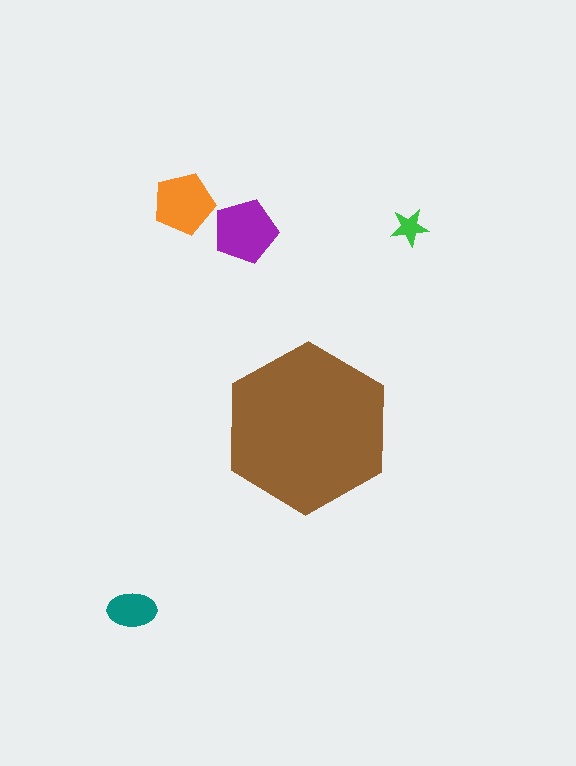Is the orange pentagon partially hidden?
No, the orange pentagon is fully visible.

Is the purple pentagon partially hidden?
No, the purple pentagon is fully visible.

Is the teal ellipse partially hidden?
No, the teal ellipse is fully visible.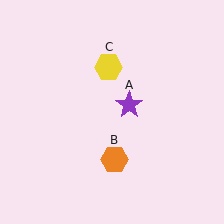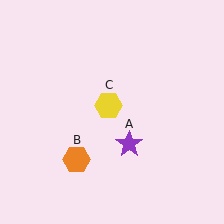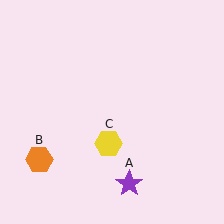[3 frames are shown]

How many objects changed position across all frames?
3 objects changed position: purple star (object A), orange hexagon (object B), yellow hexagon (object C).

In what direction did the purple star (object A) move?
The purple star (object A) moved down.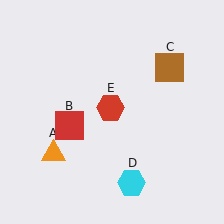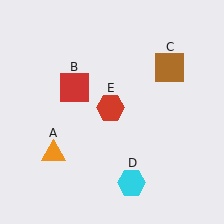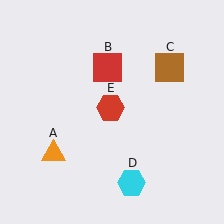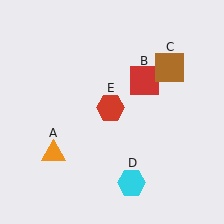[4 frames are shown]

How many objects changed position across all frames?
1 object changed position: red square (object B).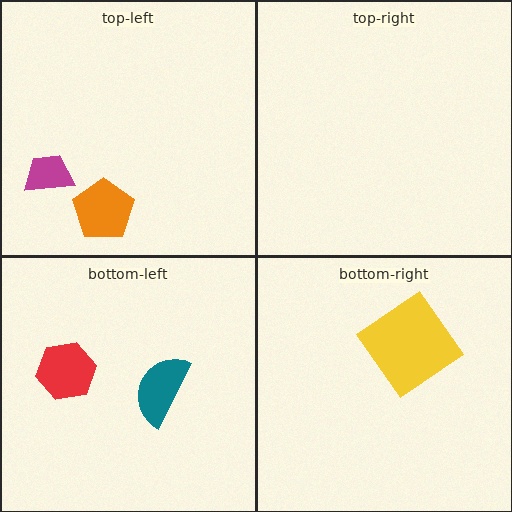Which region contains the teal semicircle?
The bottom-left region.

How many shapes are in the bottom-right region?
1.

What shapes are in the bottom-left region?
The teal semicircle, the red hexagon.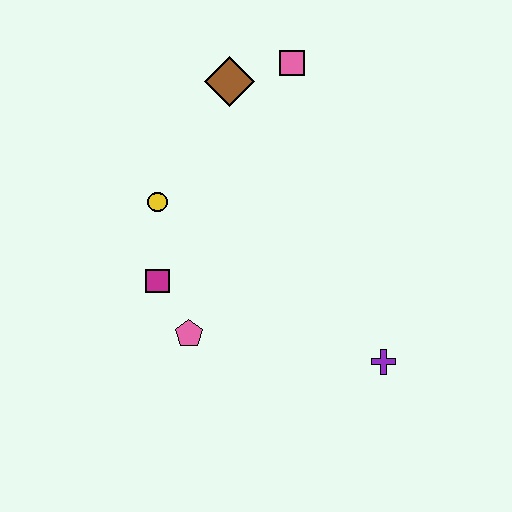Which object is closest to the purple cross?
The pink pentagon is closest to the purple cross.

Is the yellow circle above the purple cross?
Yes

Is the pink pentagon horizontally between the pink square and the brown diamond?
No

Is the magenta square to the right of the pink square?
No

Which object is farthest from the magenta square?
The pink square is farthest from the magenta square.